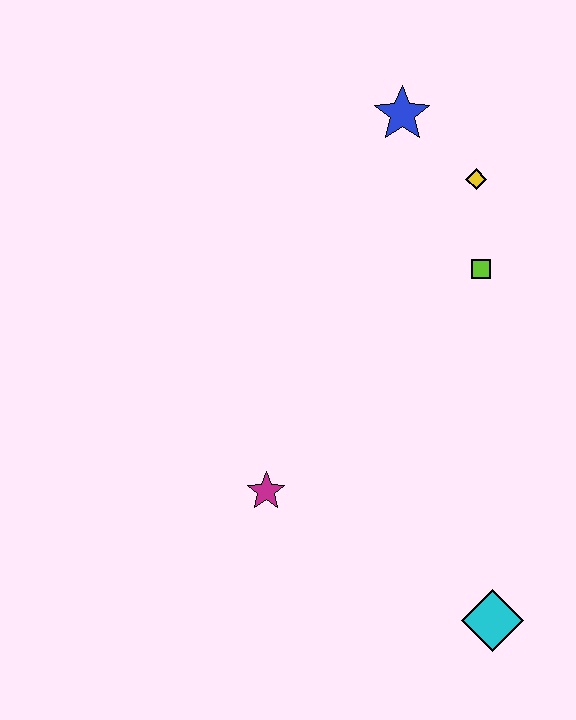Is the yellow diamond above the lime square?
Yes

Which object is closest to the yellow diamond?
The lime square is closest to the yellow diamond.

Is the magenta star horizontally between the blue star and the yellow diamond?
No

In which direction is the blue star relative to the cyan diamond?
The blue star is above the cyan diamond.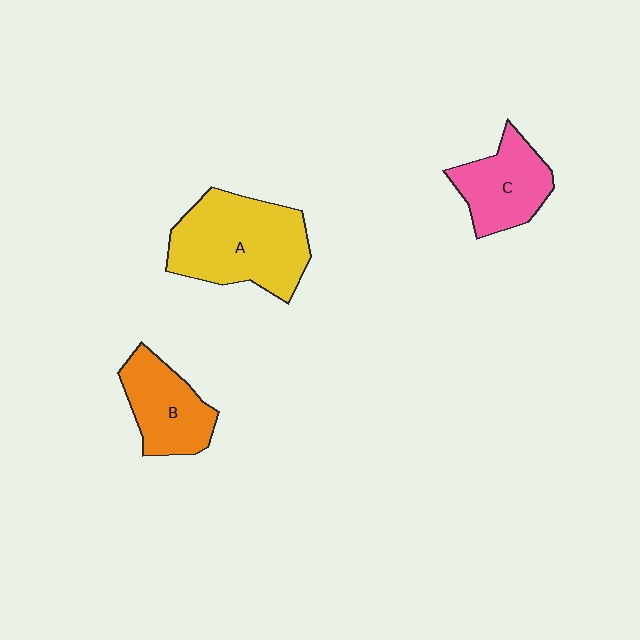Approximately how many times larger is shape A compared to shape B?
Approximately 1.7 times.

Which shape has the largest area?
Shape A (yellow).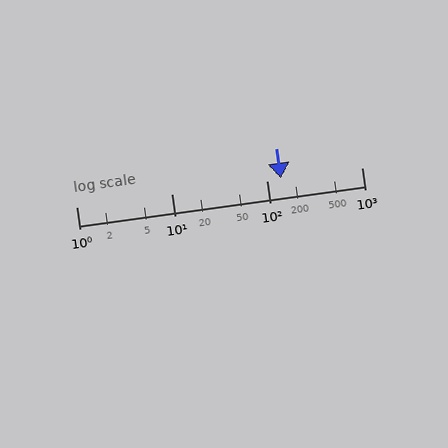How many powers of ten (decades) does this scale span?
The scale spans 3 decades, from 1 to 1000.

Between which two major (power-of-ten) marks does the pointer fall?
The pointer is between 100 and 1000.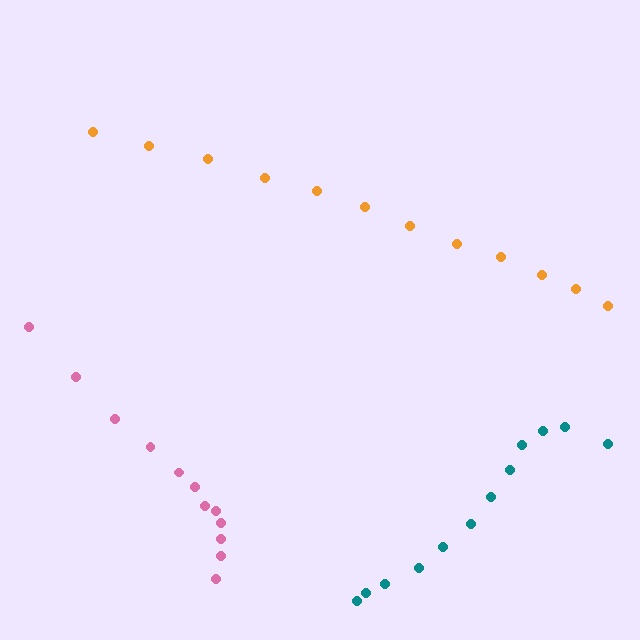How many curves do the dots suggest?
There are 3 distinct paths.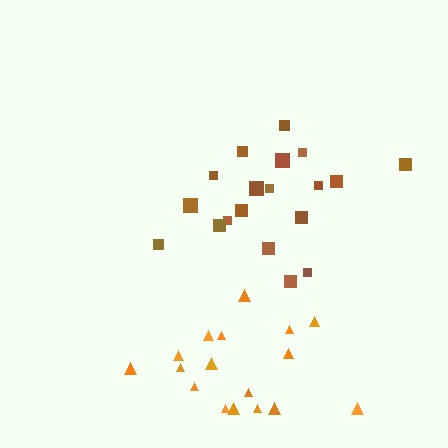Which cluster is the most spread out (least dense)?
Orange.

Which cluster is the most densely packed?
Brown.